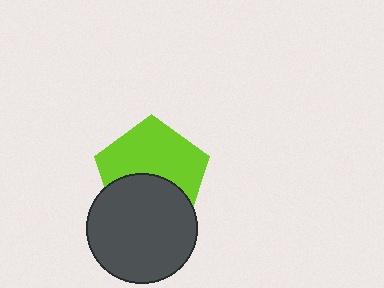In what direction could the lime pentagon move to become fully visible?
The lime pentagon could move up. That would shift it out from behind the dark gray circle entirely.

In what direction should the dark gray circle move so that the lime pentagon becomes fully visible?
The dark gray circle should move down. That is the shortest direction to clear the overlap and leave the lime pentagon fully visible.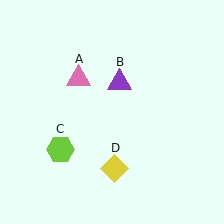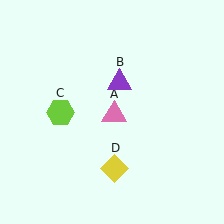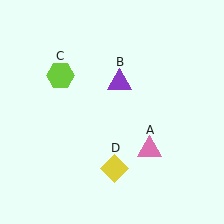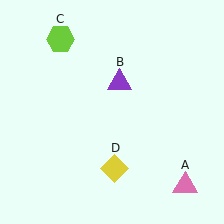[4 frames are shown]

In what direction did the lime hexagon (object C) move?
The lime hexagon (object C) moved up.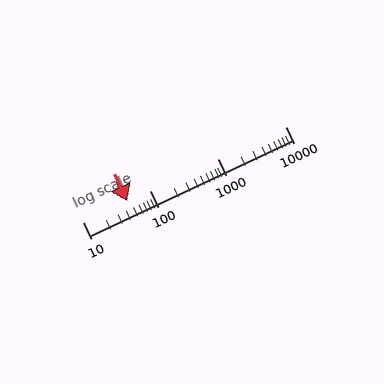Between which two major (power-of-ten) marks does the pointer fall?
The pointer is between 10 and 100.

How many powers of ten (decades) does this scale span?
The scale spans 3 decades, from 10 to 10000.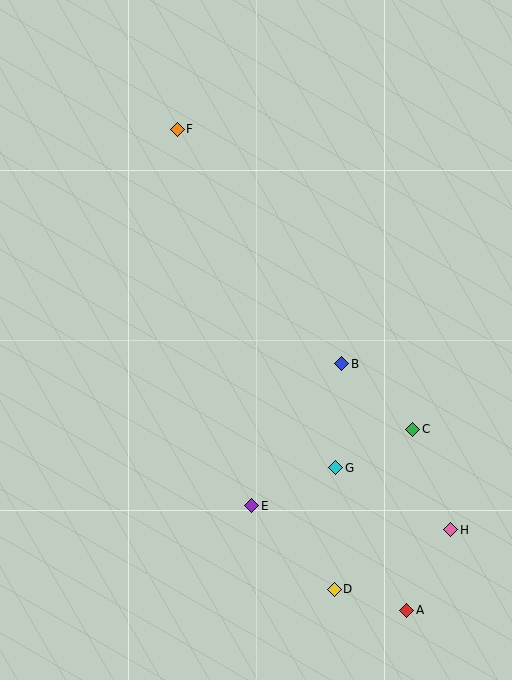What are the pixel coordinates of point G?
Point G is at (336, 468).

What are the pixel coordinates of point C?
Point C is at (413, 429).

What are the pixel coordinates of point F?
Point F is at (177, 129).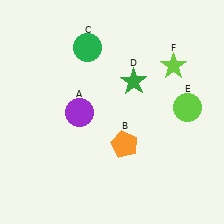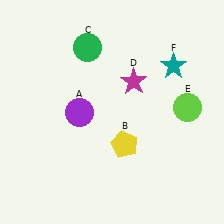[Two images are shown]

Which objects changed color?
B changed from orange to yellow. D changed from green to magenta. F changed from lime to teal.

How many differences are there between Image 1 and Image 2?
There are 3 differences between the two images.